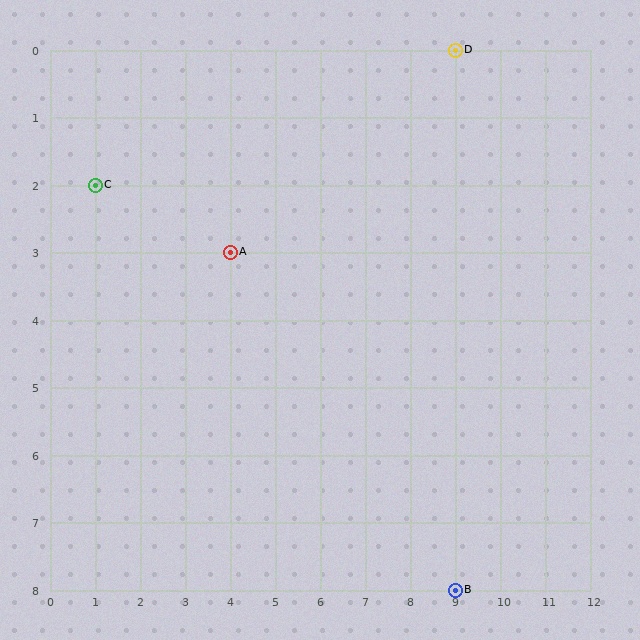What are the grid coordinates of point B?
Point B is at grid coordinates (9, 8).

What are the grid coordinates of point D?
Point D is at grid coordinates (9, 0).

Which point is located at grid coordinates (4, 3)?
Point A is at (4, 3).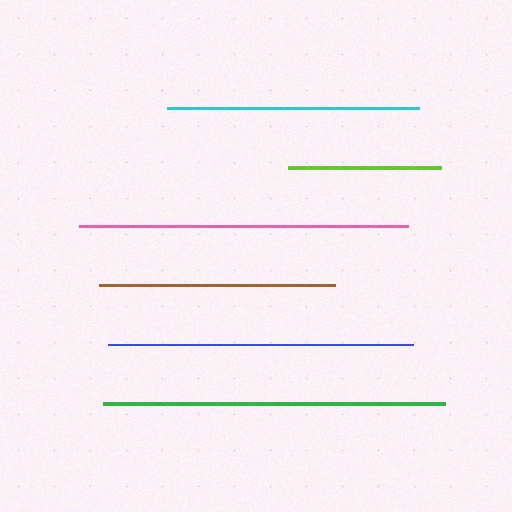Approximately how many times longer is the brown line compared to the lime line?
The brown line is approximately 1.5 times the length of the lime line.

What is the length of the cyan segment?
The cyan segment is approximately 252 pixels long.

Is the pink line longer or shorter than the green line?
The green line is longer than the pink line.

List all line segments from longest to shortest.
From longest to shortest: green, pink, blue, cyan, brown, lime.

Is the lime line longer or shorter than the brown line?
The brown line is longer than the lime line.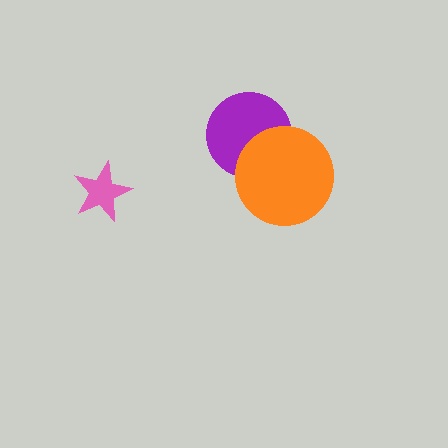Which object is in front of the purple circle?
The orange circle is in front of the purple circle.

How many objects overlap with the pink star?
0 objects overlap with the pink star.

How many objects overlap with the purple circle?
1 object overlaps with the purple circle.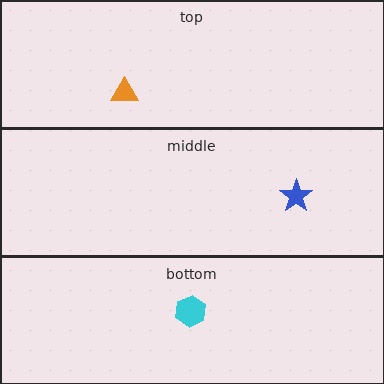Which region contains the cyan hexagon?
The bottom region.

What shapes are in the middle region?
The blue star.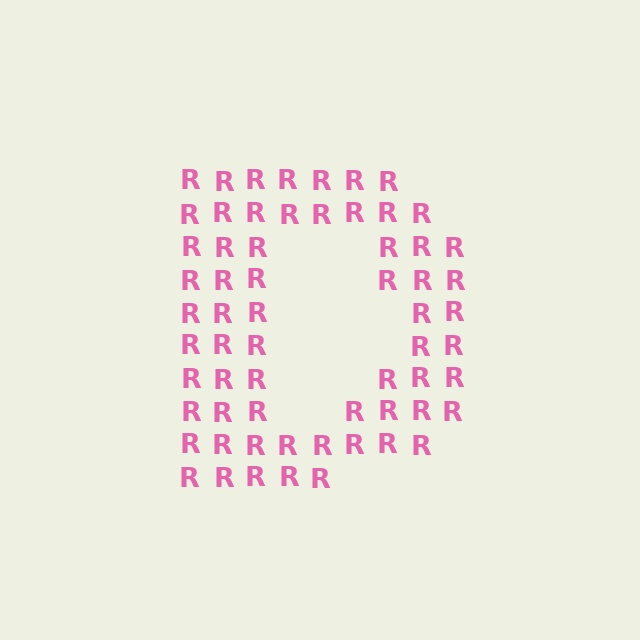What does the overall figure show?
The overall figure shows the letter D.